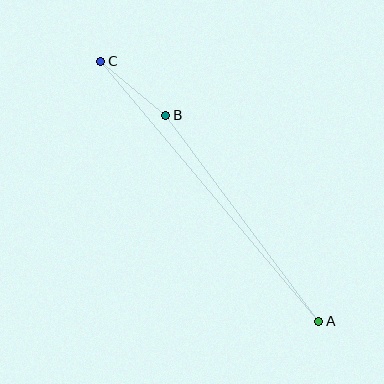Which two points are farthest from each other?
Points A and C are farthest from each other.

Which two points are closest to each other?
Points B and C are closest to each other.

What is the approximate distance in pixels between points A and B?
The distance between A and B is approximately 257 pixels.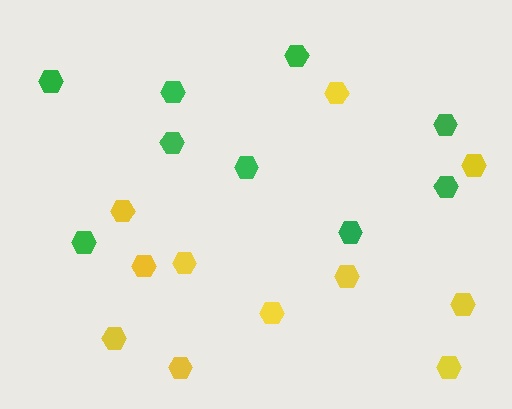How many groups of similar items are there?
There are 2 groups: one group of yellow hexagons (11) and one group of green hexagons (9).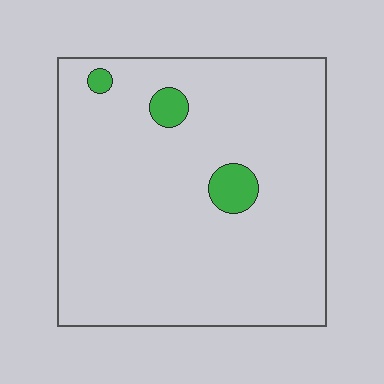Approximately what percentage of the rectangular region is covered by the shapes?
Approximately 5%.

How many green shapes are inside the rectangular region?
3.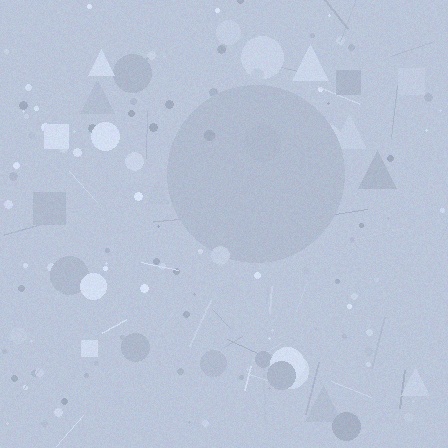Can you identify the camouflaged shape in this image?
The camouflaged shape is a circle.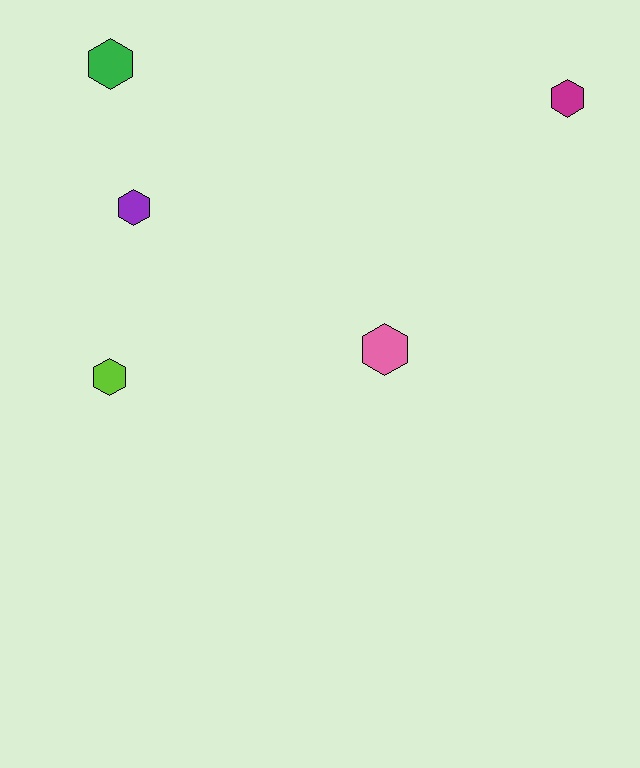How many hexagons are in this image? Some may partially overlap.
There are 5 hexagons.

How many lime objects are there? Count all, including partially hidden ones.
There is 1 lime object.